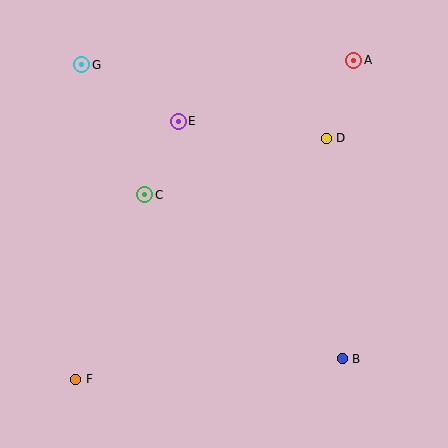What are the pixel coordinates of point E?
Point E is at (178, 121).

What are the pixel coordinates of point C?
Point C is at (145, 195).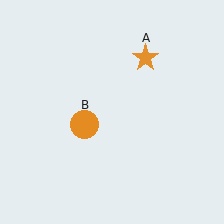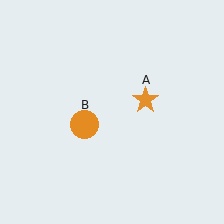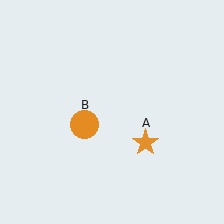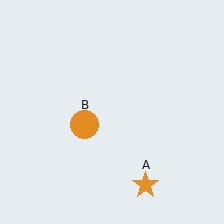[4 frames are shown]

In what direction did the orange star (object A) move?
The orange star (object A) moved down.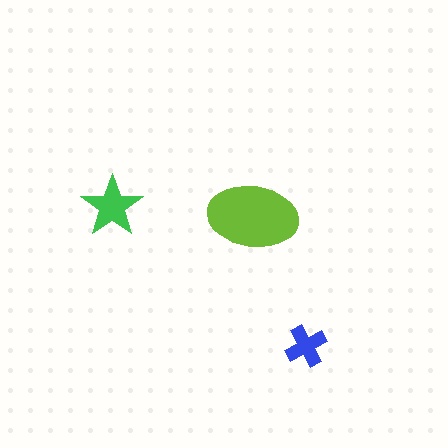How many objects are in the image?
There are 3 objects in the image.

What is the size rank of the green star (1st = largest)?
2nd.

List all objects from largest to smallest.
The lime ellipse, the green star, the blue cross.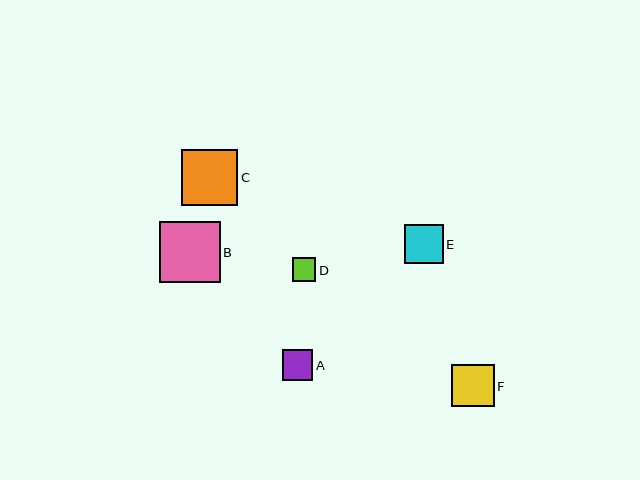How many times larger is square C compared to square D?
Square C is approximately 2.4 times the size of square D.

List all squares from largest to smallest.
From largest to smallest: B, C, F, E, A, D.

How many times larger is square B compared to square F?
Square B is approximately 1.4 times the size of square F.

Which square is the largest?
Square B is the largest with a size of approximately 61 pixels.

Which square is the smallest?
Square D is the smallest with a size of approximately 24 pixels.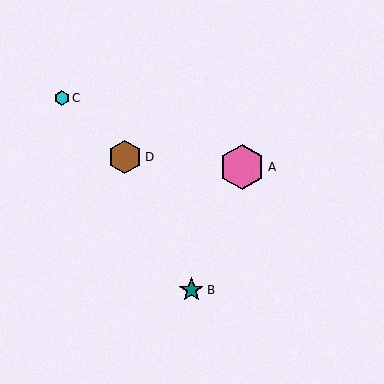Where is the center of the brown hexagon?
The center of the brown hexagon is at (125, 157).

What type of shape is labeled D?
Shape D is a brown hexagon.